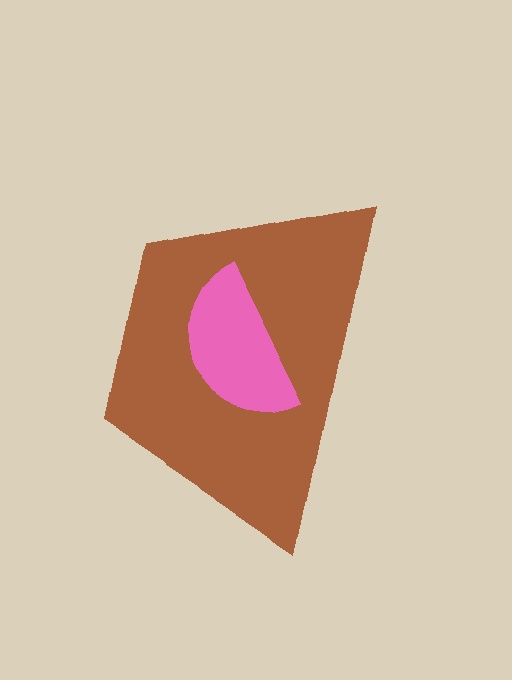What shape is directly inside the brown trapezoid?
The pink semicircle.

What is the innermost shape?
The pink semicircle.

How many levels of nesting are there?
2.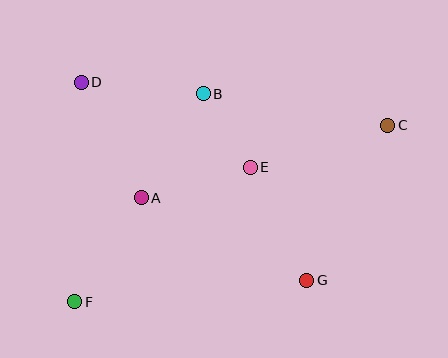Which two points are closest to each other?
Points B and E are closest to each other.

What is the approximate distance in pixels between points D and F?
The distance between D and F is approximately 219 pixels.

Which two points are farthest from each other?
Points C and F are farthest from each other.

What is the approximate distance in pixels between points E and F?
The distance between E and F is approximately 221 pixels.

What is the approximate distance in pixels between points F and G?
The distance between F and G is approximately 233 pixels.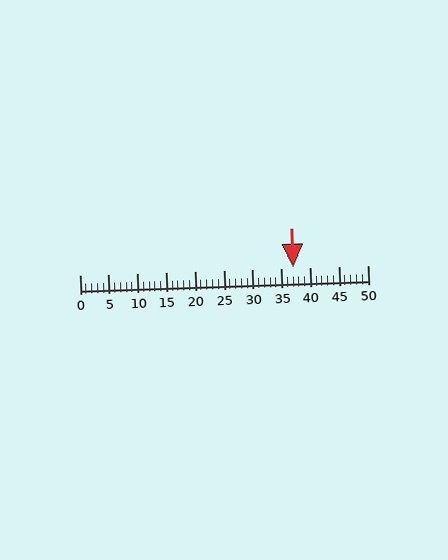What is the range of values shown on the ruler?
The ruler shows values from 0 to 50.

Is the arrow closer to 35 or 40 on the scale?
The arrow is closer to 35.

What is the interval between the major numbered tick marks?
The major tick marks are spaced 5 units apart.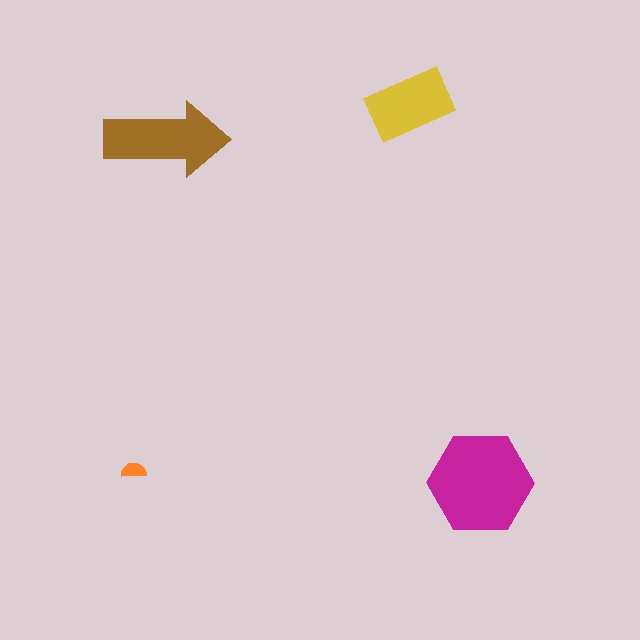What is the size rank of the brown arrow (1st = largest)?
2nd.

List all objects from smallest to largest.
The orange semicircle, the yellow rectangle, the brown arrow, the magenta hexagon.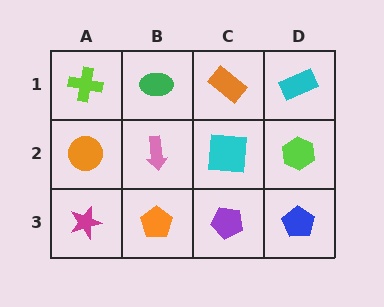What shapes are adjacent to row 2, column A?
A lime cross (row 1, column A), a magenta star (row 3, column A), a pink arrow (row 2, column B).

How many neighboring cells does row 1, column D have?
2.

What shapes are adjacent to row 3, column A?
An orange circle (row 2, column A), an orange pentagon (row 3, column B).